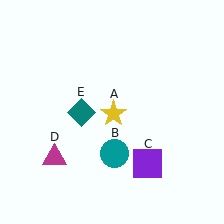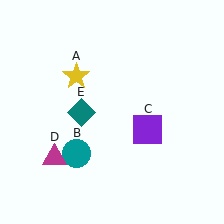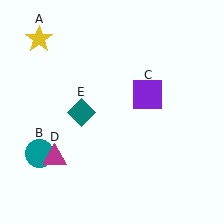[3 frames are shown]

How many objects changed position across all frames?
3 objects changed position: yellow star (object A), teal circle (object B), purple square (object C).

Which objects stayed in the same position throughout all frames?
Magenta triangle (object D) and teal diamond (object E) remained stationary.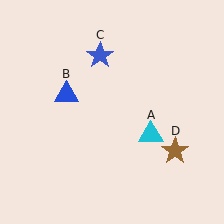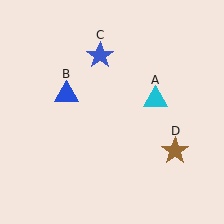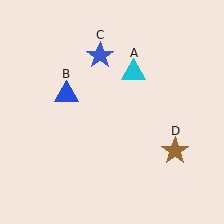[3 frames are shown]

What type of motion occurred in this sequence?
The cyan triangle (object A) rotated counterclockwise around the center of the scene.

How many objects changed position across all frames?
1 object changed position: cyan triangle (object A).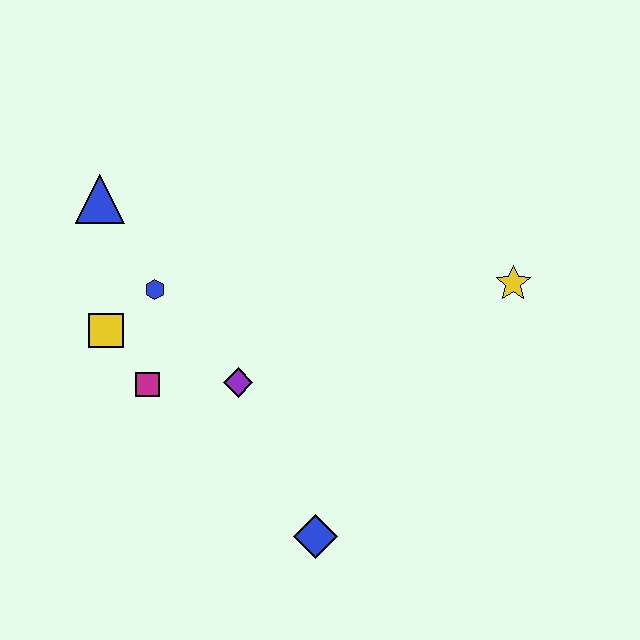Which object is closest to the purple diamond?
The magenta square is closest to the purple diamond.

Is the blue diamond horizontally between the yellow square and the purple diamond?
No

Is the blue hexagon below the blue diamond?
No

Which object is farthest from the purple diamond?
The yellow star is farthest from the purple diamond.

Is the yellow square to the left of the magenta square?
Yes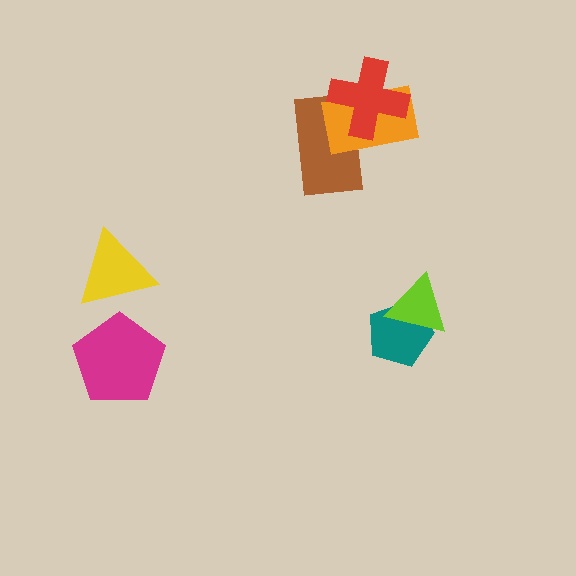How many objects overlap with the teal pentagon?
1 object overlaps with the teal pentagon.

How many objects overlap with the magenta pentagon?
0 objects overlap with the magenta pentagon.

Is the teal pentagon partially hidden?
Yes, it is partially covered by another shape.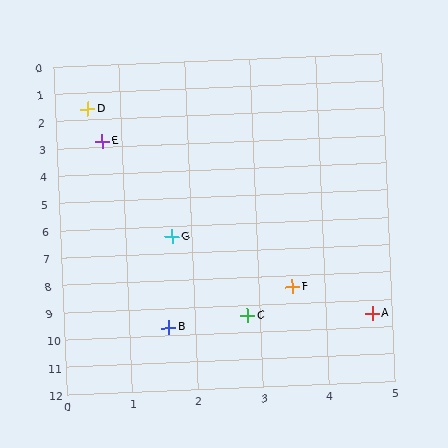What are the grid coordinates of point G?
Point G is at approximately (1.7, 6.4).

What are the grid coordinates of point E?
Point E is at approximately (0.7, 2.8).